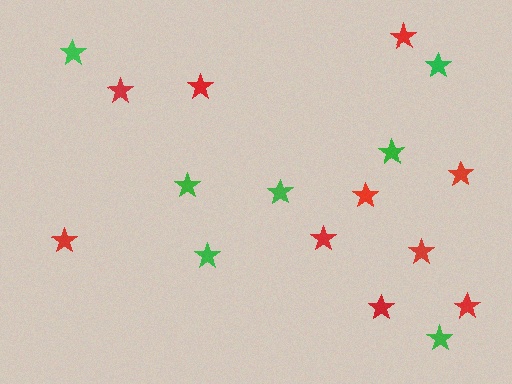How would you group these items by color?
There are 2 groups: one group of green stars (7) and one group of red stars (10).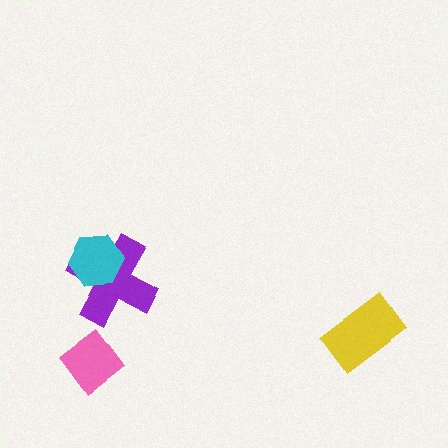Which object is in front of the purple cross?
The cyan hexagon is in front of the purple cross.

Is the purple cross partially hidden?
Yes, it is partially covered by another shape.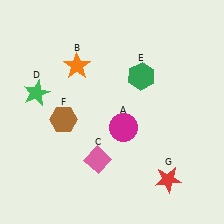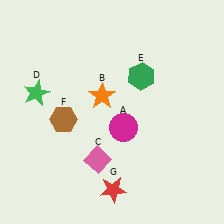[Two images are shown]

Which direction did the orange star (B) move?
The orange star (B) moved down.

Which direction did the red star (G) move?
The red star (G) moved left.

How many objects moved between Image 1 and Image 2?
2 objects moved between the two images.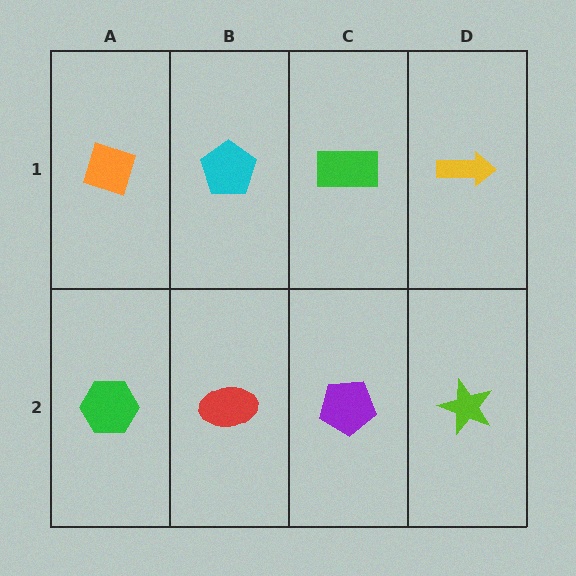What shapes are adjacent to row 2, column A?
An orange diamond (row 1, column A), a red ellipse (row 2, column B).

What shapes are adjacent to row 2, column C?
A green rectangle (row 1, column C), a red ellipse (row 2, column B), a lime star (row 2, column D).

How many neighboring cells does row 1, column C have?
3.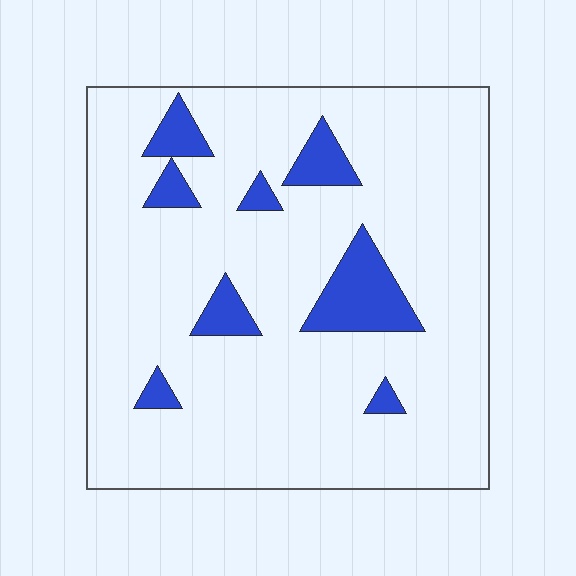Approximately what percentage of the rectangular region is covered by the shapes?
Approximately 10%.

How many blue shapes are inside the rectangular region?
8.